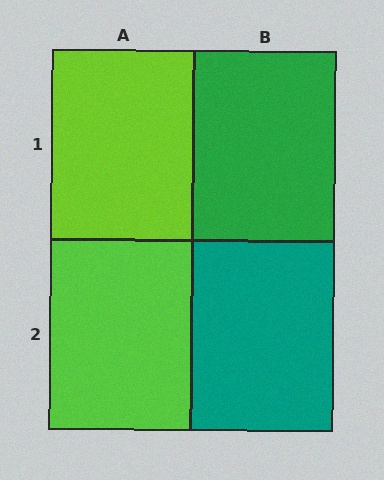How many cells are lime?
2 cells are lime.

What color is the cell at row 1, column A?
Lime.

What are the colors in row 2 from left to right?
Lime, teal.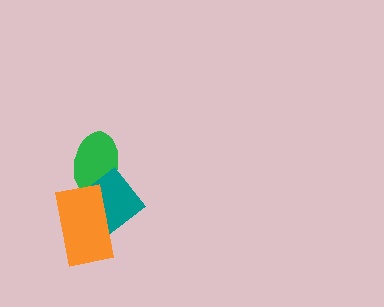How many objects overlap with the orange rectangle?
2 objects overlap with the orange rectangle.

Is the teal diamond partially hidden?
Yes, it is partially covered by another shape.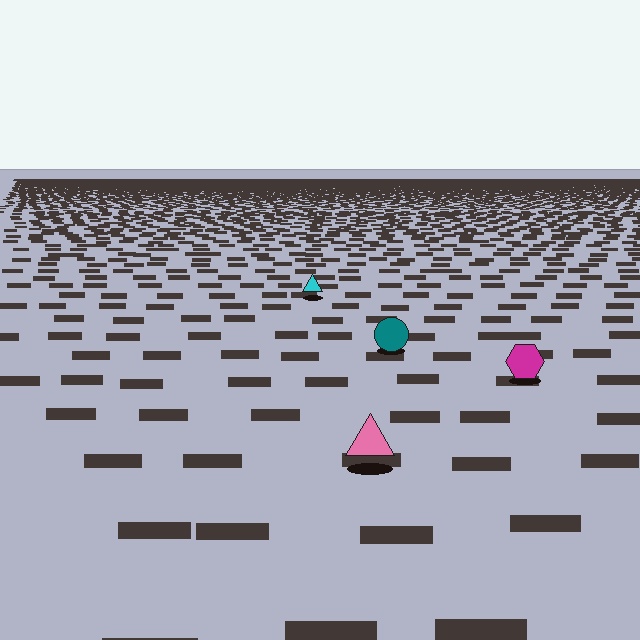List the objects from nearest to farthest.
From nearest to farthest: the pink triangle, the magenta hexagon, the teal circle, the cyan triangle.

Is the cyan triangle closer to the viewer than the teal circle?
No. The teal circle is closer — you can tell from the texture gradient: the ground texture is coarser near it.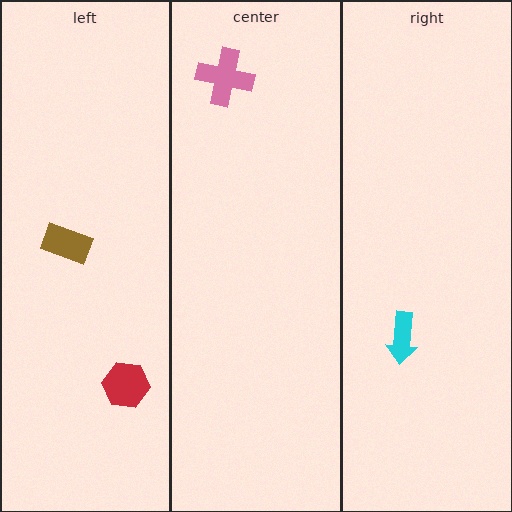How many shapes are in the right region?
1.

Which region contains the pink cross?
The center region.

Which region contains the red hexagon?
The left region.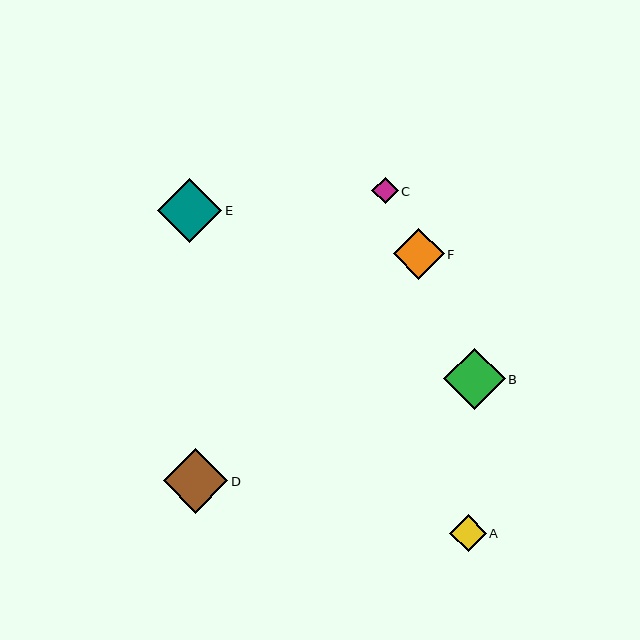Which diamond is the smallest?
Diamond C is the smallest with a size of approximately 26 pixels.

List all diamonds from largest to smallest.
From largest to smallest: D, E, B, F, A, C.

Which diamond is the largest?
Diamond D is the largest with a size of approximately 65 pixels.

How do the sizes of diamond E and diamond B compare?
Diamond E and diamond B are approximately the same size.